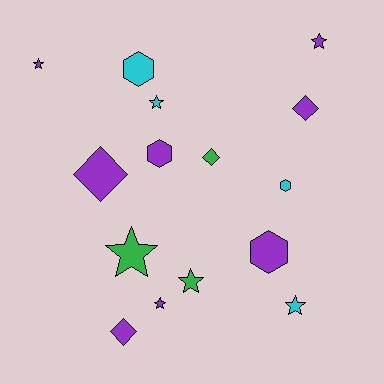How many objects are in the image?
There are 15 objects.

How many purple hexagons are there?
There are 2 purple hexagons.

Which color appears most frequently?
Purple, with 8 objects.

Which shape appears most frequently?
Star, with 7 objects.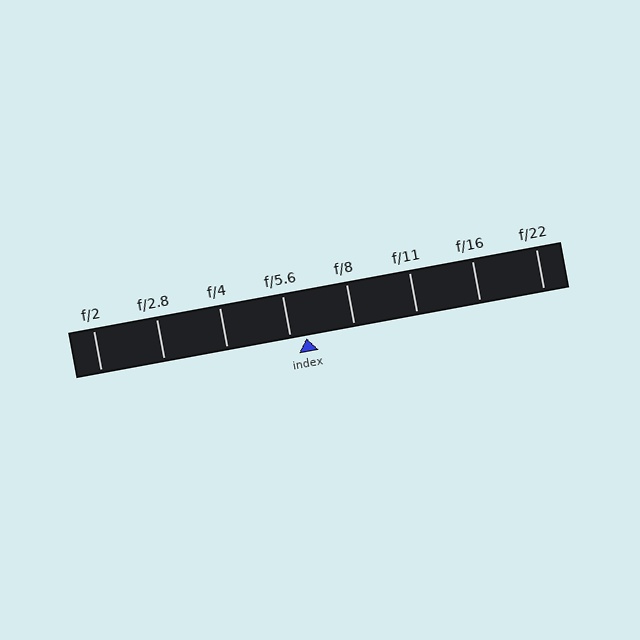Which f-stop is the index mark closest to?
The index mark is closest to f/5.6.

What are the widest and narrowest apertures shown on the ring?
The widest aperture shown is f/2 and the narrowest is f/22.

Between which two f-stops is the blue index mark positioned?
The index mark is between f/5.6 and f/8.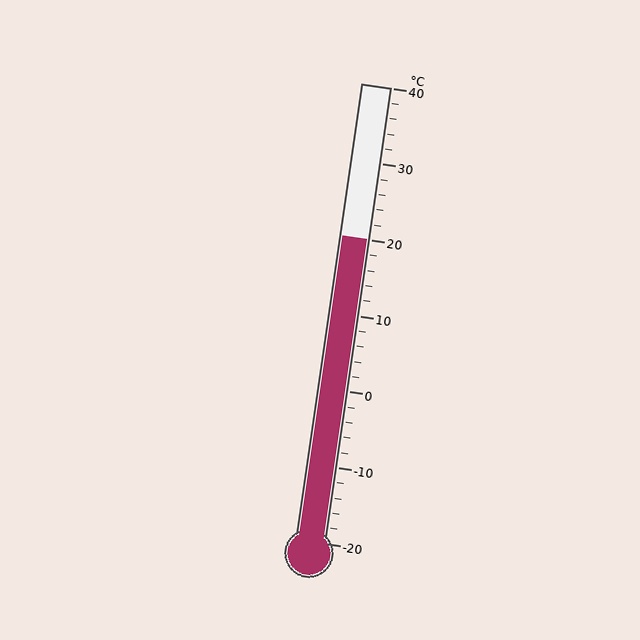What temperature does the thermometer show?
The thermometer shows approximately 20°C.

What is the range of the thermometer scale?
The thermometer scale ranges from -20°C to 40°C.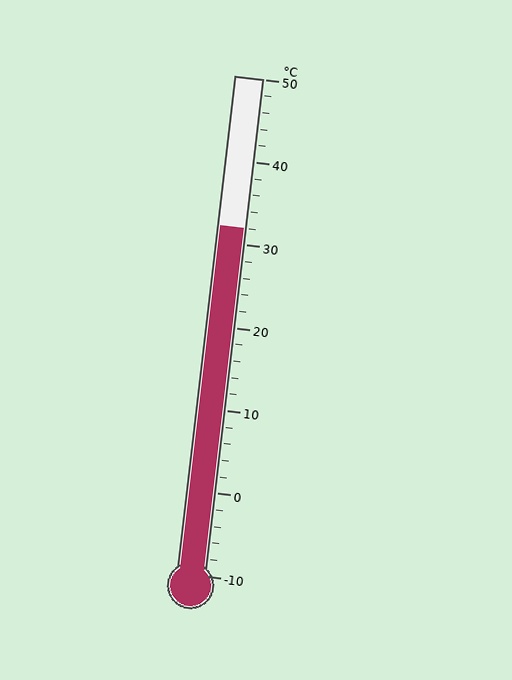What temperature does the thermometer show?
The thermometer shows approximately 32°C.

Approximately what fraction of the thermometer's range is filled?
The thermometer is filled to approximately 70% of its range.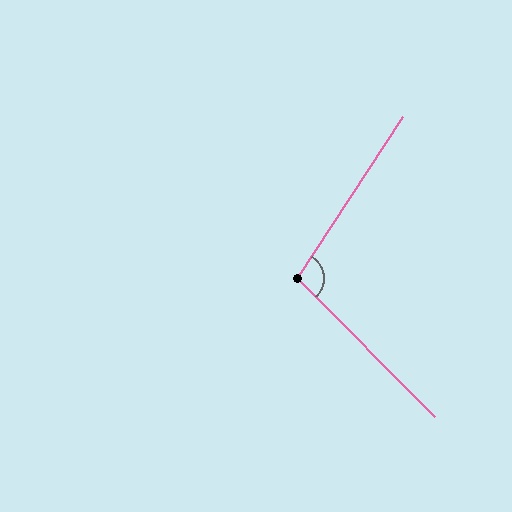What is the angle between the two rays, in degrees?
Approximately 102 degrees.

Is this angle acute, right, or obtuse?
It is obtuse.